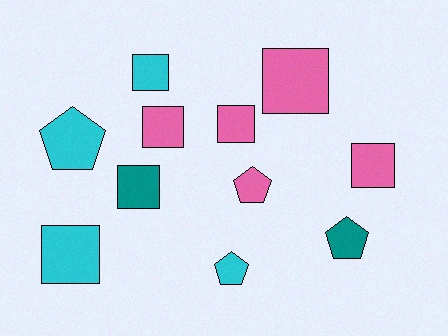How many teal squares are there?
There is 1 teal square.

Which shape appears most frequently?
Square, with 7 objects.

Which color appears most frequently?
Pink, with 5 objects.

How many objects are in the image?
There are 11 objects.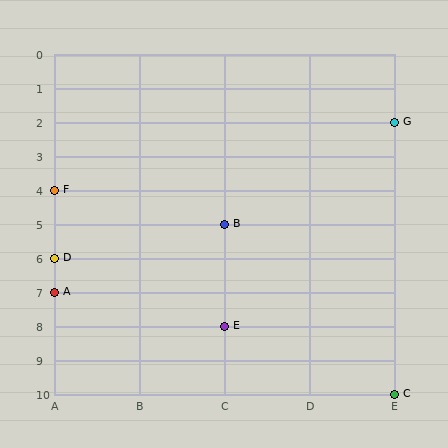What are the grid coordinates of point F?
Point F is at grid coordinates (A, 4).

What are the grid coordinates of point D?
Point D is at grid coordinates (A, 6).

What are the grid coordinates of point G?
Point G is at grid coordinates (E, 2).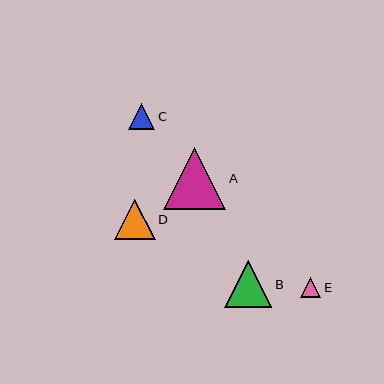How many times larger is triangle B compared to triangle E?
Triangle B is approximately 2.3 times the size of triangle E.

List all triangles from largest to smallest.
From largest to smallest: A, B, D, C, E.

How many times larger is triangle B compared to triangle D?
Triangle B is approximately 1.2 times the size of triangle D.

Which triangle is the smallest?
Triangle E is the smallest with a size of approximately 21 pixels.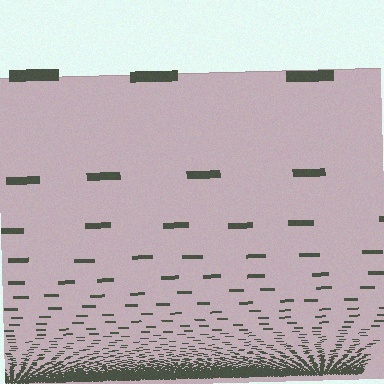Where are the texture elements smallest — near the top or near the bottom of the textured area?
Near the bottom.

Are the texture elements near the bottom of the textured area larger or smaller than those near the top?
Smaller. The gradient is inverted — elements near the bottom are smaller and denser.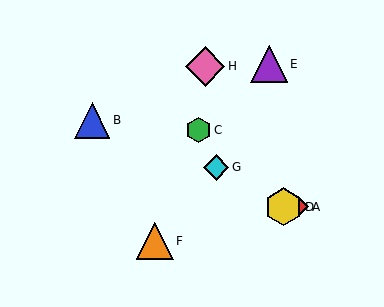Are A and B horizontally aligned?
No, A is at y≈207 and B is at y≈120.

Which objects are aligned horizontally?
Objects A, D are aligned horizontally.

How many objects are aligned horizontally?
2 objects (A, D) are aligned horizontally.